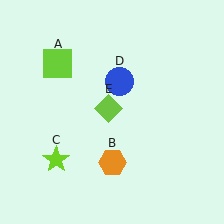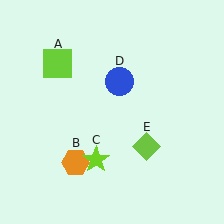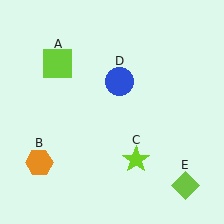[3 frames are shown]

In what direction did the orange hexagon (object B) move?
The orange hexagon (object B) moved left.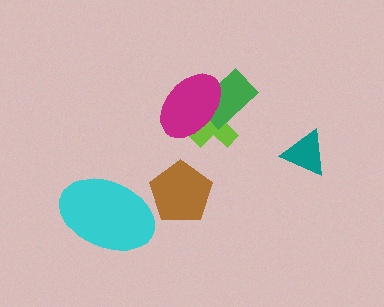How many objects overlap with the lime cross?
2 objects overlap with the lime cross.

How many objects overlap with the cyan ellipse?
0 objects overlap with the cyan ellipse.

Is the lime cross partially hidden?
Yes, it is partially covered by another shape.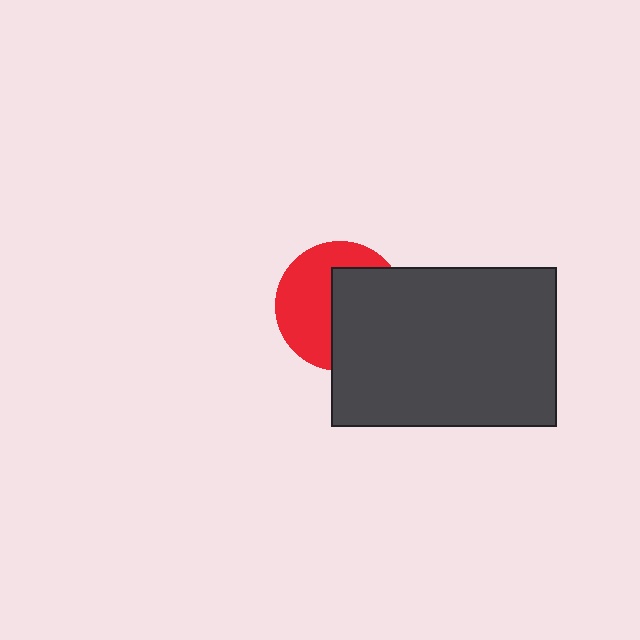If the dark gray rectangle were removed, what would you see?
You would see the complete red circle.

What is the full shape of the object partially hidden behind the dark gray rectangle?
The partially hidden object is a red circle.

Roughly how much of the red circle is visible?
About half of it is visible (roughly 51%).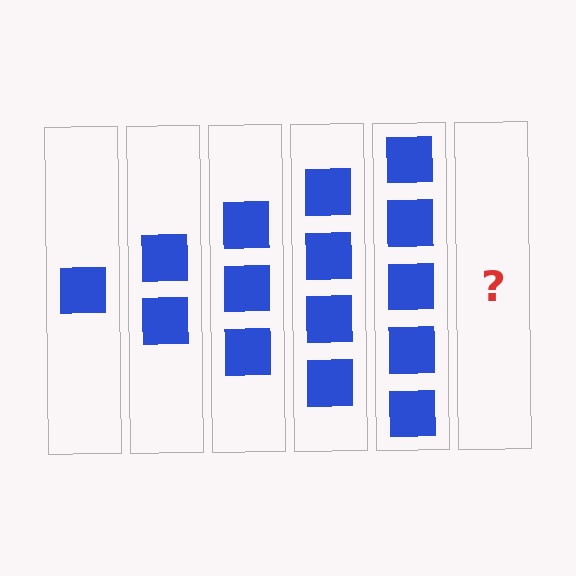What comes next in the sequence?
The next element should be 6 squares.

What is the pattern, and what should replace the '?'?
The pattern is that each step adds one more square. The '?' should be 6 squares.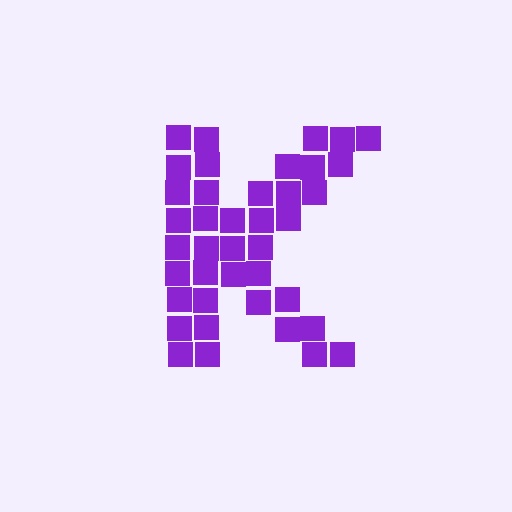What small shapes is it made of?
It is made of small squares.